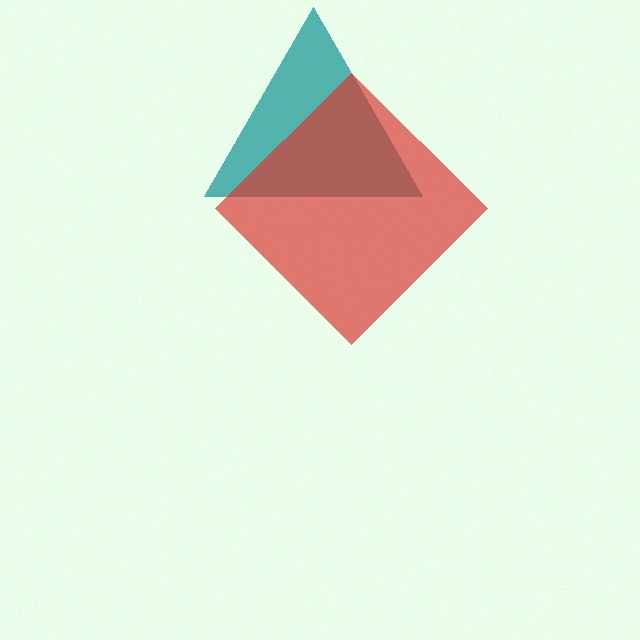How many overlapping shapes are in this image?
There are 2 overlapping shapes in the image.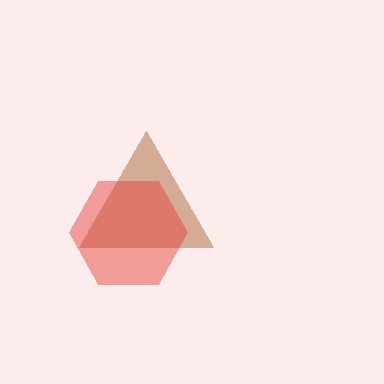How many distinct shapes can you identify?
There are 2 distinct shapes: a brown triangle, a red hexagon.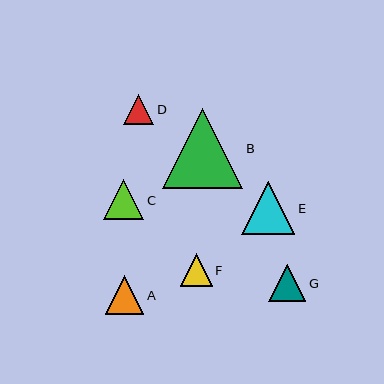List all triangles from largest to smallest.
From largest to smallest: B, E, C, A, G, F, D.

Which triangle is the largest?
Triangle B is the largest with a size of approximately 81 pixels.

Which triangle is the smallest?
Triangle D is the smallest with a size of approximately 30 pixels.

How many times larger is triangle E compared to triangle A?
Triangle E is approximately 1.4 times the size of triangle A.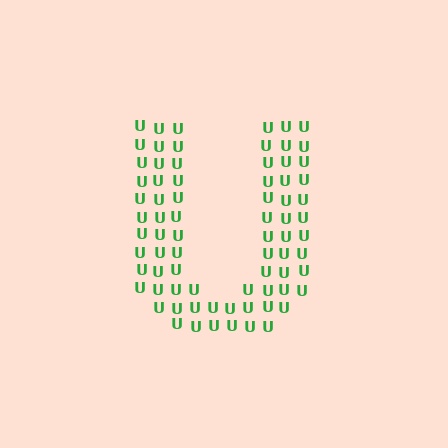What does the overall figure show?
The overall figure shows the letter U.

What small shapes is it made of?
It is made of small letter U's.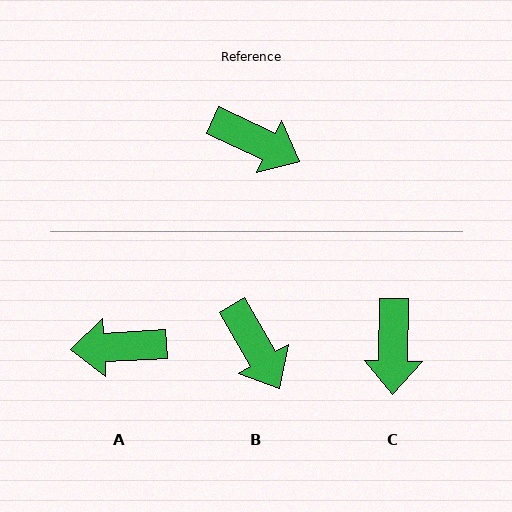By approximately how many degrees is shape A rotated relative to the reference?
Approximately 151 degrees clockwise.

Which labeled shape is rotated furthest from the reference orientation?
A, about 151 degrees away.